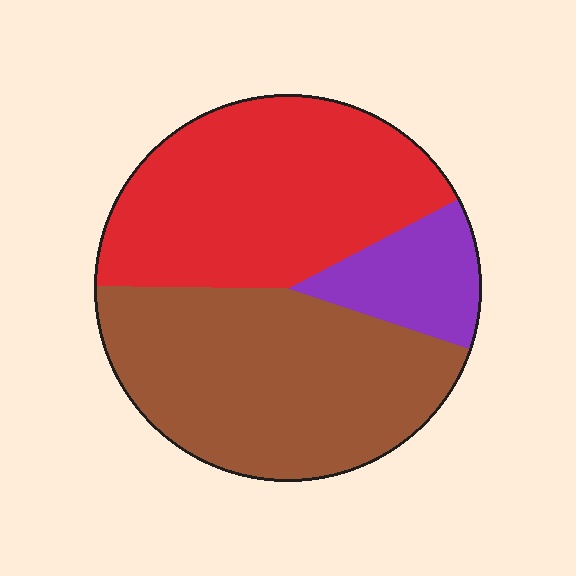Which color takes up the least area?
Purple, at roughly 15%.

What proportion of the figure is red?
Red covers about 40% of the figure.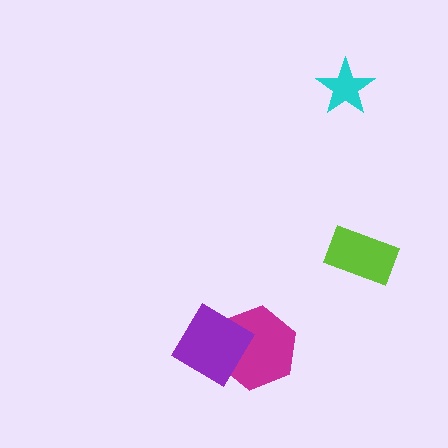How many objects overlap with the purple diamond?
1 object overlaps with the purple diamond.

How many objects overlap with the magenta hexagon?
1 object overlaps with the magenta hexagon.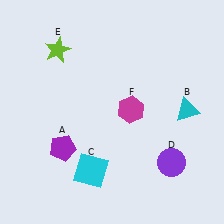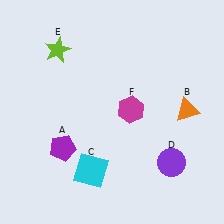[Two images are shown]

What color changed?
The triangle (B) changed from cyan in Image 1 to orange in Image 2.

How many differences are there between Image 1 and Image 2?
There is 1 difference between the two images.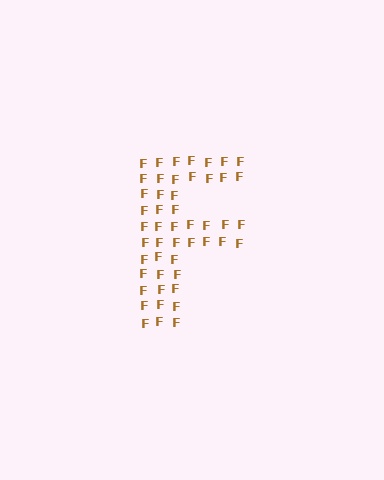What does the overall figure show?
The overall figure shows the letter F.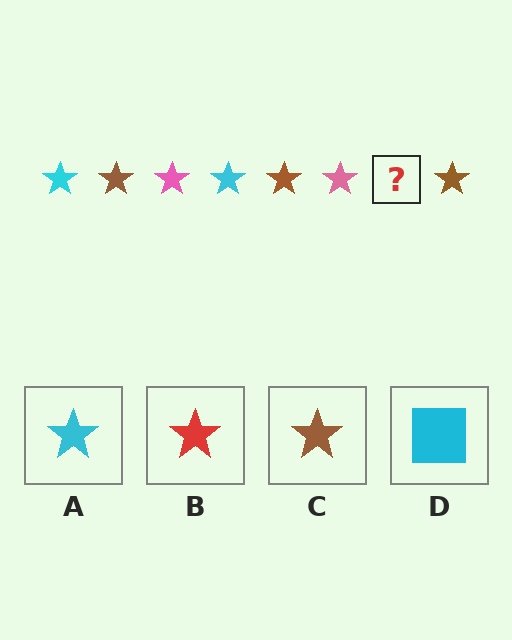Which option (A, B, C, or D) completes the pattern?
A.